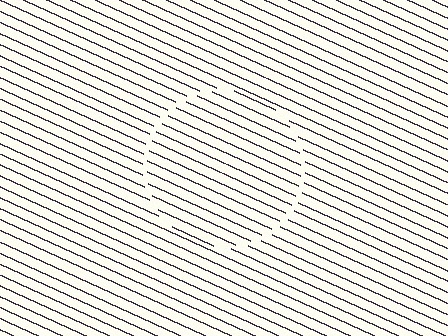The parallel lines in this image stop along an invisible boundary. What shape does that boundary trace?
An illusory circle. The interior of the shape contains the same grating, shifted by half a period — the contour is defined by the phase discontinuity where line-ends from the inner and outer gratings abut.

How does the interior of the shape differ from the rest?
The interior of the shape contains the same grating, shifted by half a period — the contour is defined by the phase discontinuity where line-ends from the inner and outer gratings abut.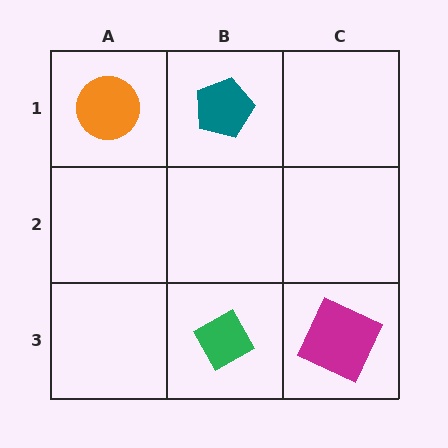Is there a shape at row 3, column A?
No, that cell is empty.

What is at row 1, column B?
A teal pentagon.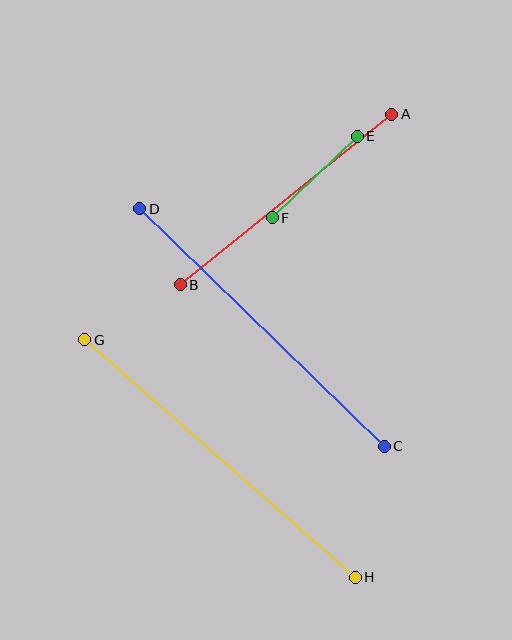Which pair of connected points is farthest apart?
Points G and H are farthest apart.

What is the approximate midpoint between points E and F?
The midpoint is at approximately (315, 177) pixels.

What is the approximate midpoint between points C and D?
The midpoint is at approximately (262, 328) pixels.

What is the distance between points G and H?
The distance is approximately 360 pixels.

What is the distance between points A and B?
The distance is approximately 272 pixels.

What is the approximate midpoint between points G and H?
The midpoint is at approximately (220, 458) pixels.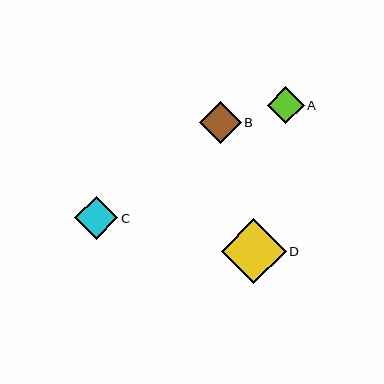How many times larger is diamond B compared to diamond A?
Diamond B is approximately 1.1 times the size of diamond A.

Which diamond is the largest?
Diamond D is the largest with a size of approximately 65 pixels.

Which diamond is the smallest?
Diamond A is the smallest with a size of approximately 37 pixels.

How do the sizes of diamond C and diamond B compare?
Diamond C and diamond B are approximately the same size.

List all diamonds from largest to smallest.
From largest to smallest: D, C, B, A.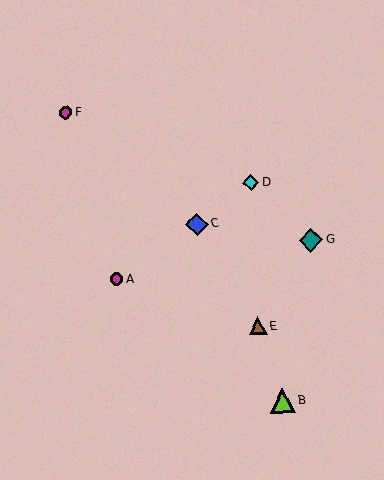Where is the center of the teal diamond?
The center of the teal diamond is at (311, 240).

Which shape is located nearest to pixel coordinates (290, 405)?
The lime triangle (labeled B) at (282, 400) is nearest to that location.